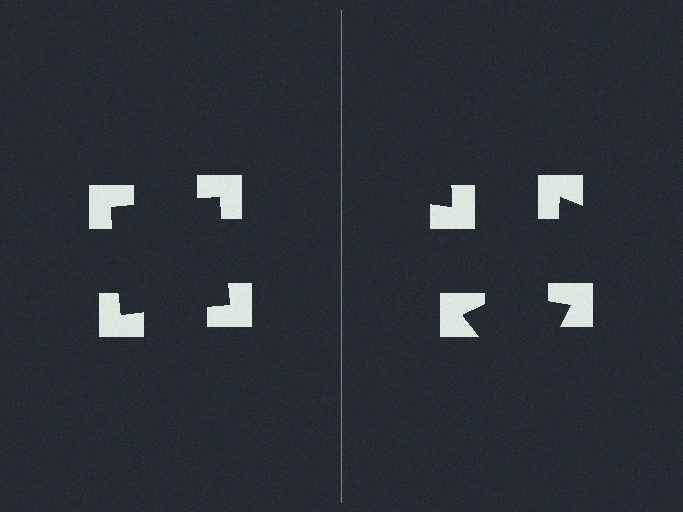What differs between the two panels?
The notched squares are positioned identically on both sides; only the wedge orientations differ. On the left they align to a square; on the right they are misaligned.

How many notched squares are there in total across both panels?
8 — 4 on each side.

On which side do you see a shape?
An illusory square appears on the left side. On the right side the wedge cuts are rotated, so no coherent shape forms.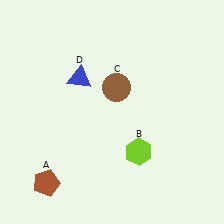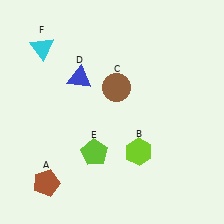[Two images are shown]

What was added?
A lime pentagon (E), a cyan triangle (F) were added in Image 2.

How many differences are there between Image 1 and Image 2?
There are 2 differences between the two images.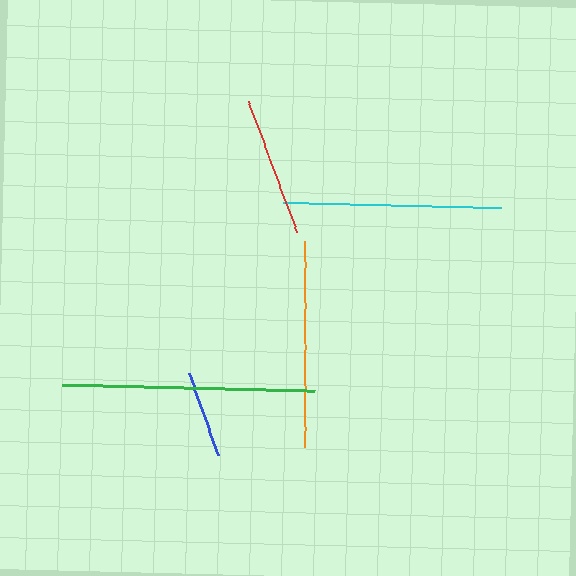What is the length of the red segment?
The red segment is approximately 141 pixels long.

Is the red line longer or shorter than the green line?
The green line is longer than the red line.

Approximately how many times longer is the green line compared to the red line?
The green line is approximately 1.8 times the length of the red line.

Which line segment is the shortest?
The blue line is the shortest at approximately 88 pixels.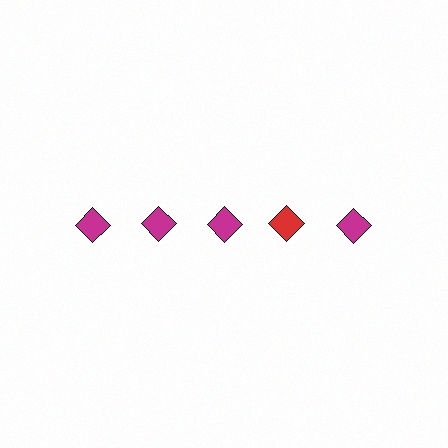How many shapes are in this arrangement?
There are 5 shapes arranged in a grid pattern.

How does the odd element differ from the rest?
It has a different color: red instead of magenta.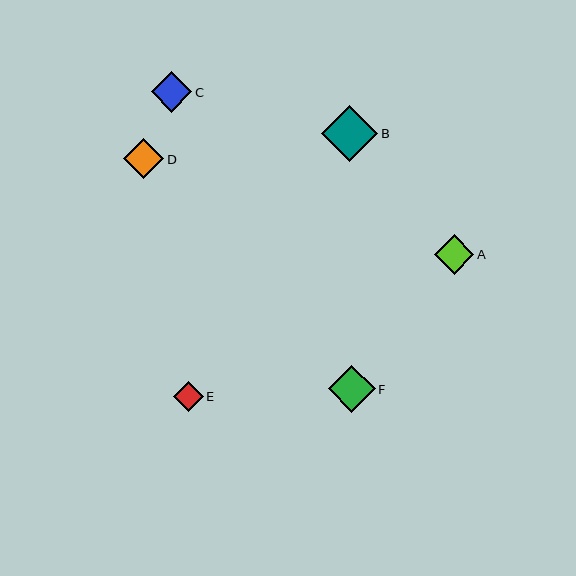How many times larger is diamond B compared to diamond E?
Diamond B is approximately 1.9 times the size of diamond E.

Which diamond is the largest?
Diamond B is the largest with a size of approximately 56 pixels.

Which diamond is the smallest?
Diamond E is the smallest with a size of approximately 30 pixels.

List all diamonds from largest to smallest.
From largest to smallest: B, F, C, D, A, E.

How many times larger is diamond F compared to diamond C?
Diamond F is approximately 1.1 times the size of diamond C.